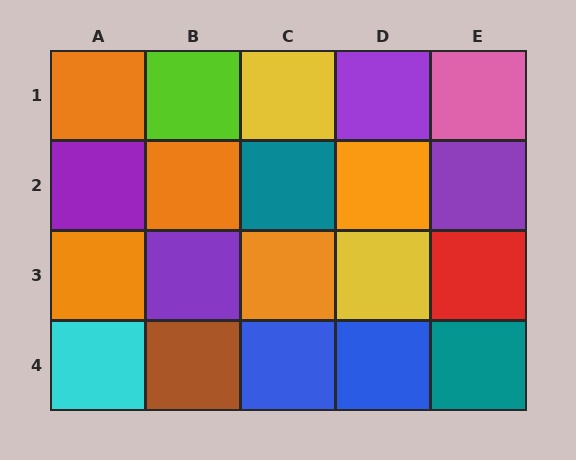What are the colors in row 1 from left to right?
Orange, lime, yellow, purple, pink.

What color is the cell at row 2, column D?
Orange.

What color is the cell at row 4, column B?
Brown.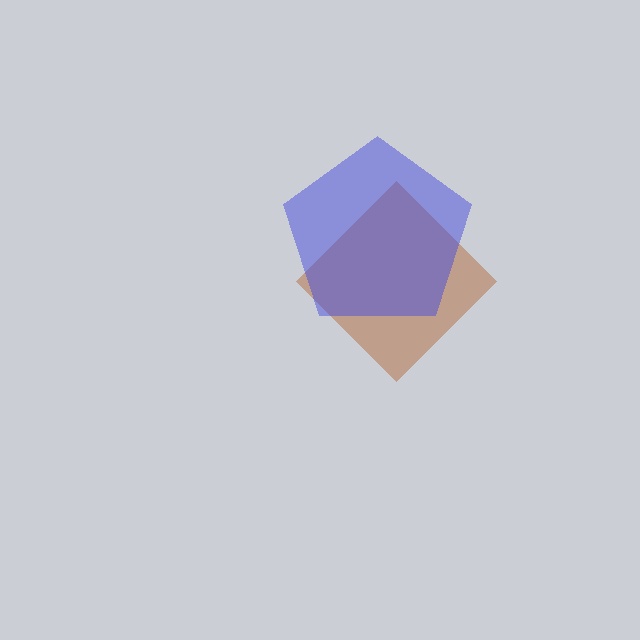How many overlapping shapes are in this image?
There are 2 overlapping shapes in the image.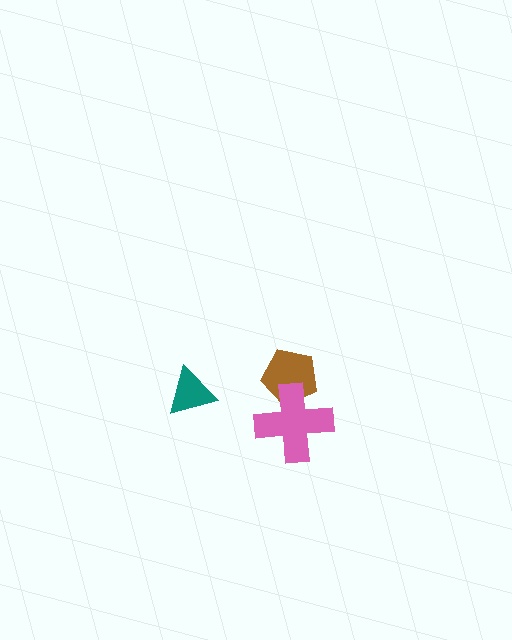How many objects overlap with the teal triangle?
0 objects overlap with the teal triangle.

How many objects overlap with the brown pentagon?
1 object overlaps with the brown pentagon.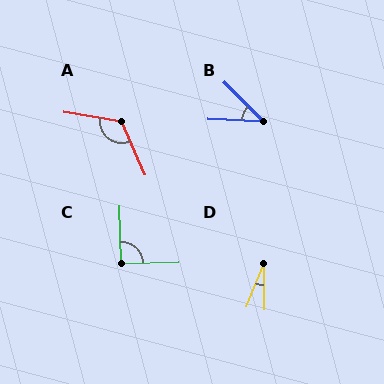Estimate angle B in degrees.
Approximately 41 degrees.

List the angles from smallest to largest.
D (22°), B (41°), C (89°), A (123°).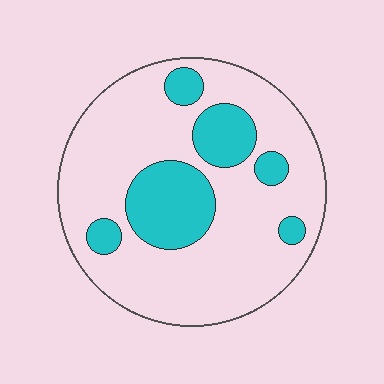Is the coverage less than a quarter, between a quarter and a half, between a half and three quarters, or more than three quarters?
Less than a quarter.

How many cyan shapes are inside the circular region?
6.